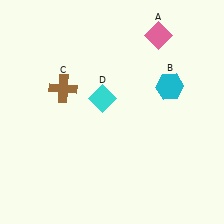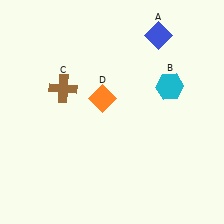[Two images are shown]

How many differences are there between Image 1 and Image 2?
There are 2 differences between the two images.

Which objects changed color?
A changed from pink to blue. D changed from cyan to orange.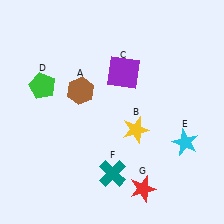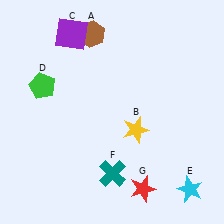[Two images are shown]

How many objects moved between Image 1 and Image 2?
3 objects moved between the two images.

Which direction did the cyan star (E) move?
The cyan star (E) moved down.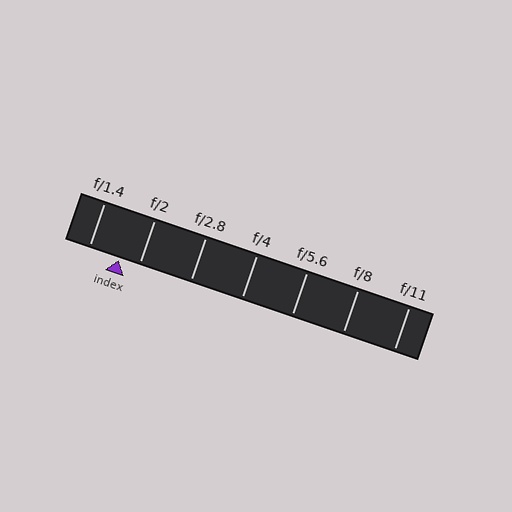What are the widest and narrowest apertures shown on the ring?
The widest aperture shown is f/1.4 and the narrowest is f/11.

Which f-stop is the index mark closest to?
The index mark is closest to f/2.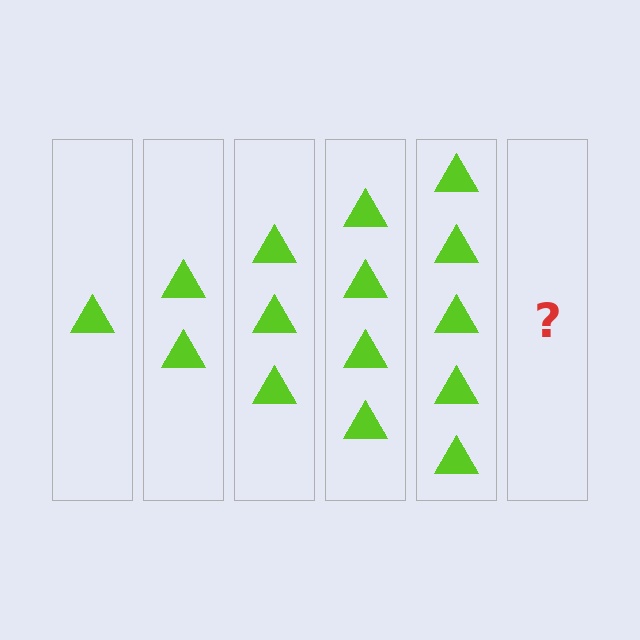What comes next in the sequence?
The next element should be 6 triangles.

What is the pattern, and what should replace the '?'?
The pattern is that each step adds one more triangle. The '?' should be 6 triangles.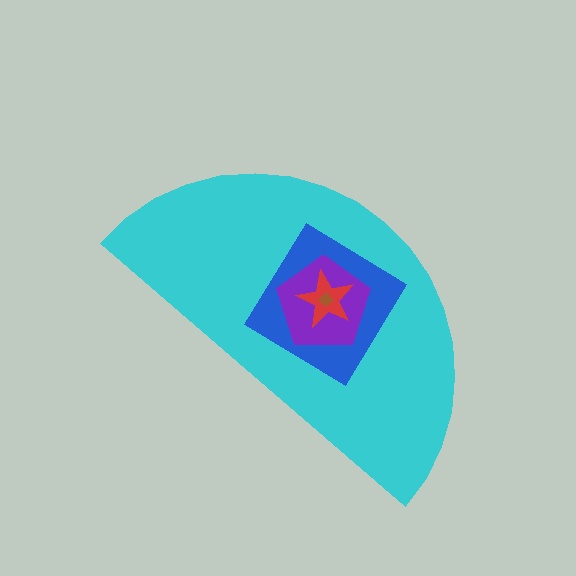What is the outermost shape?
The cyan semicircle.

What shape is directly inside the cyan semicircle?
The blue diamond.